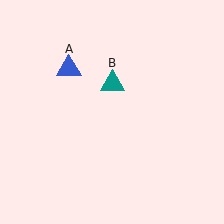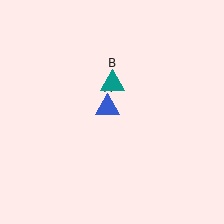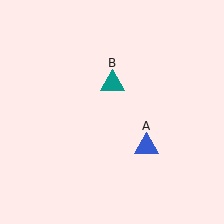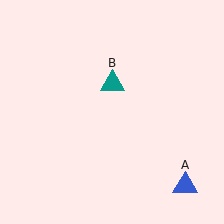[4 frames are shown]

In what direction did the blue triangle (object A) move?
The blue triangle (object A) moved down and to the right.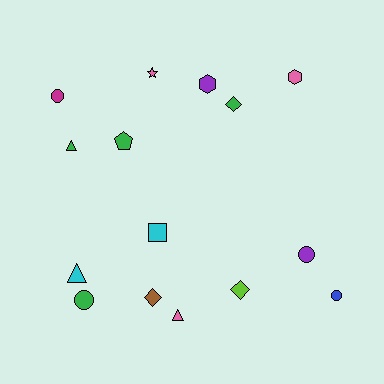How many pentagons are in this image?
There is 1 pentagon.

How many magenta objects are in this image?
There is 1 magenta object.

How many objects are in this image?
There are 15 objects.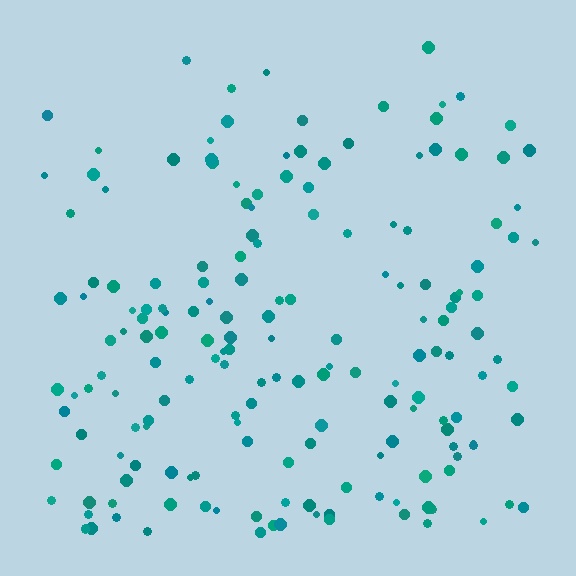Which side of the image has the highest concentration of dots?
The bottom.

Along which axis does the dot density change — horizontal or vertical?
Vertical.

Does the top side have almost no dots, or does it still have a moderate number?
Still a moderate number, just noticeably fewer than the bottom.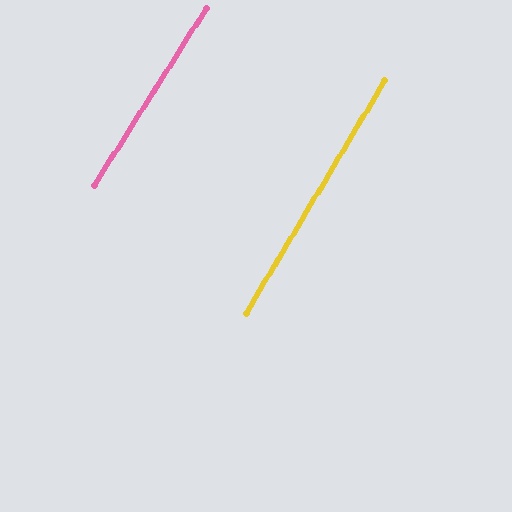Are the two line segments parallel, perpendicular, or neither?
Parallel — their directions differ by only 1.5°.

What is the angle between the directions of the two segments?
Approximately 2 degrees.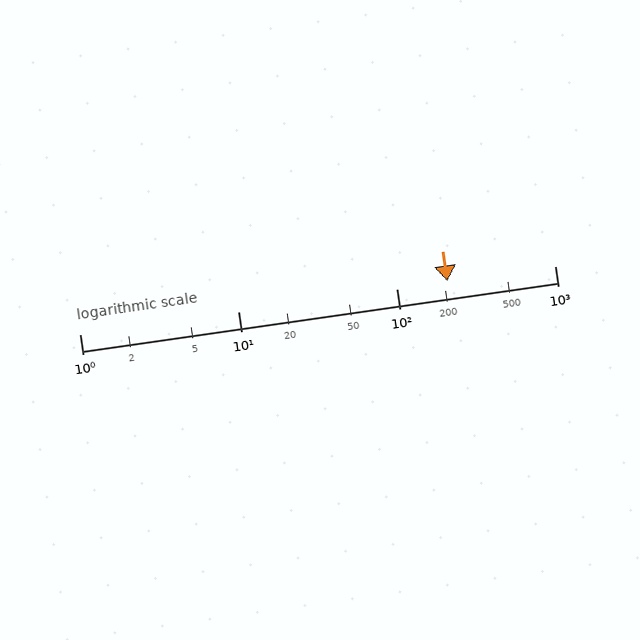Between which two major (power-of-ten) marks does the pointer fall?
The pointer is between 100 and 1000.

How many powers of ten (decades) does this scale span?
The scale spans 3 decades, from 1 to 1000.